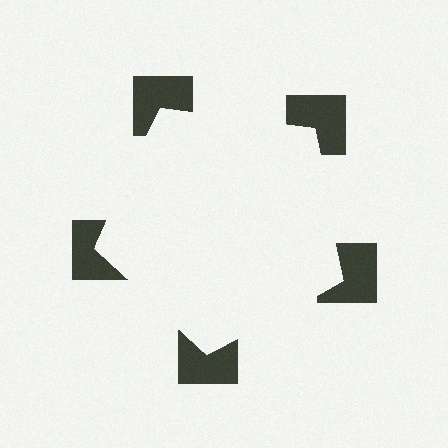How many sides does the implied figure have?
5 sides.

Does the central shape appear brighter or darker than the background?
It typically appears slightly brighter than the background, even though no actual brightness change is drawn.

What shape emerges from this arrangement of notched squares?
An illusory pentagon — its edges are inferred from the aligned wedge cuts in the notched squares, not physically drawn.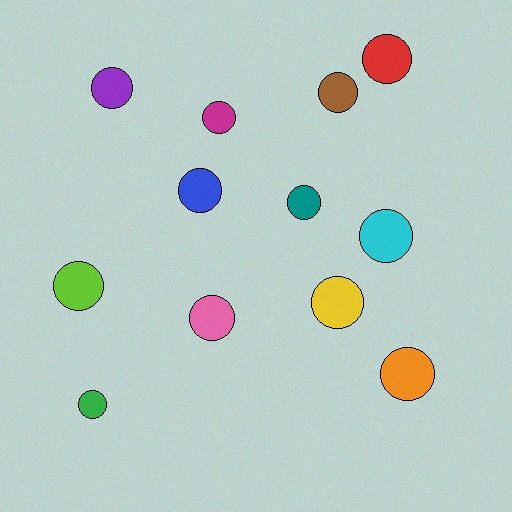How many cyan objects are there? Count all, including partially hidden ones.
There is 1 cyan object.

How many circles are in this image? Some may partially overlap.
There are 12 circles.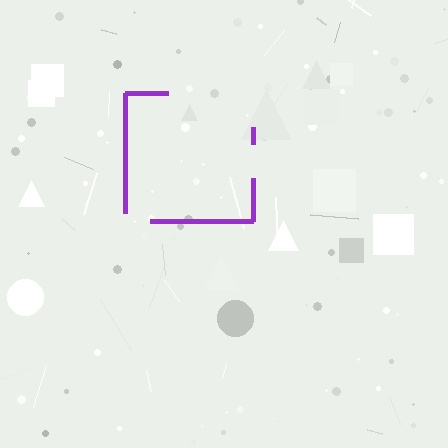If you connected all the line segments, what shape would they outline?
They would outline a square.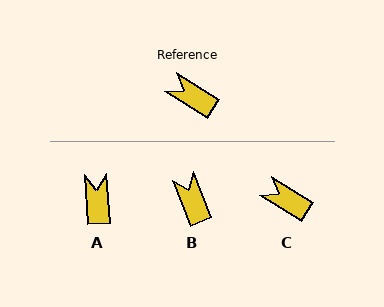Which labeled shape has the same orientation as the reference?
C.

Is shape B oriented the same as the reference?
No, it is off by about 36 degrees.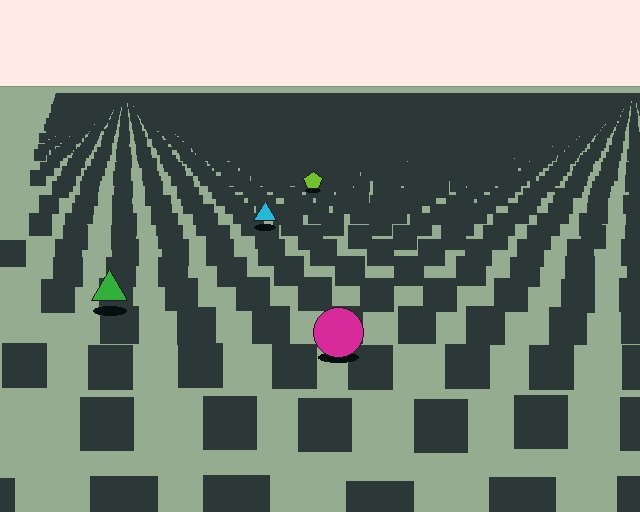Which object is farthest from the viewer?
The lime pentagon is farthest from the viewer. It appears smaller and the ground texture around it is denser.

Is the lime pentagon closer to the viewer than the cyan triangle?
No. The cyan triangle is closer — you can tell from the texture gradient: the ground texture is coarser near it.